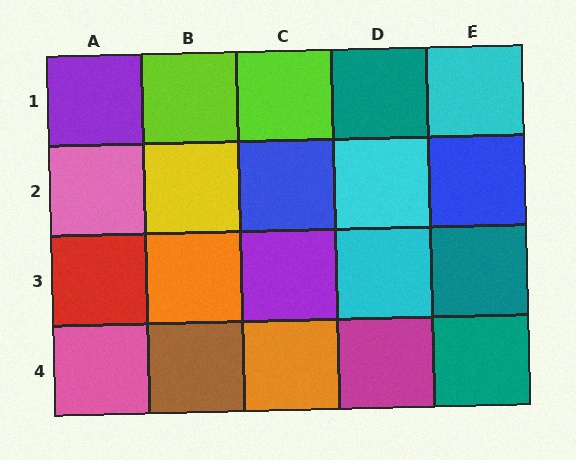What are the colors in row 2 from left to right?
Pink, yellow, blue, cyan, blue.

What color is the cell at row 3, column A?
Red.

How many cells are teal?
3 cells are teal.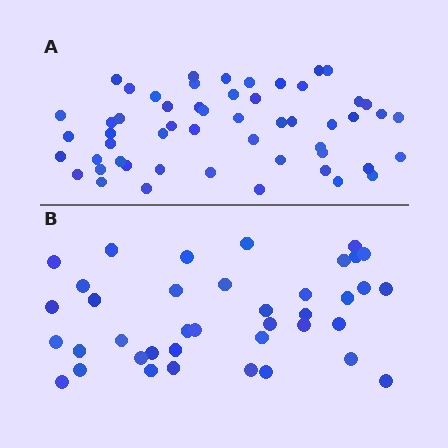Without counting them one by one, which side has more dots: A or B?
Region A (the top region) has more dots.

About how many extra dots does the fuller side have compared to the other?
Region A has approximately 15 more dots than region B.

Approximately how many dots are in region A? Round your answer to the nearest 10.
About 50 dots. (The exact count is 54, which rounds to 50.)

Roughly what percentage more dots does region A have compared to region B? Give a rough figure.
About 40% more.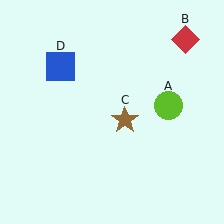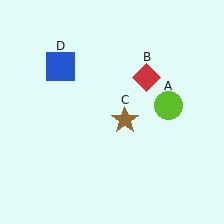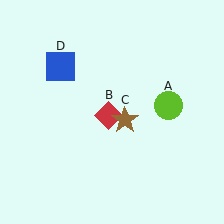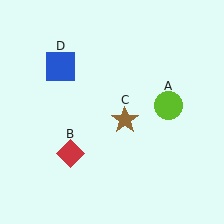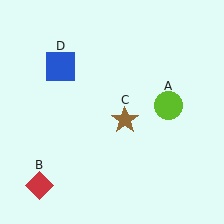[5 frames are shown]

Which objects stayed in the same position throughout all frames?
Lime circle (object A) and brown star (object C) and blue square (object D) remained stationary.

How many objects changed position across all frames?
1 object changed position: red diamond (object B).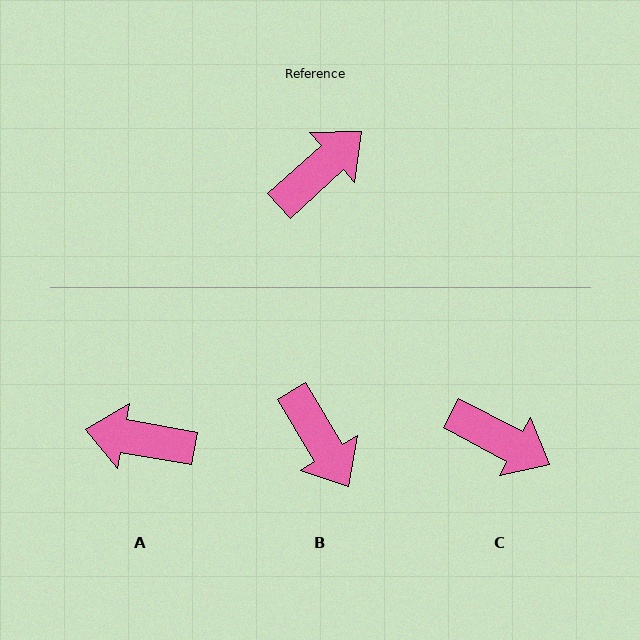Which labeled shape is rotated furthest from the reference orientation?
A, about 128 degrees away.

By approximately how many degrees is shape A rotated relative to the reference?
Approximately 128 degrees counter-clockwise.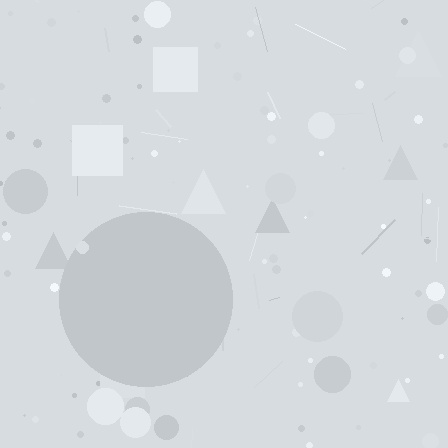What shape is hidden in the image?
A circle is hidden in the image.